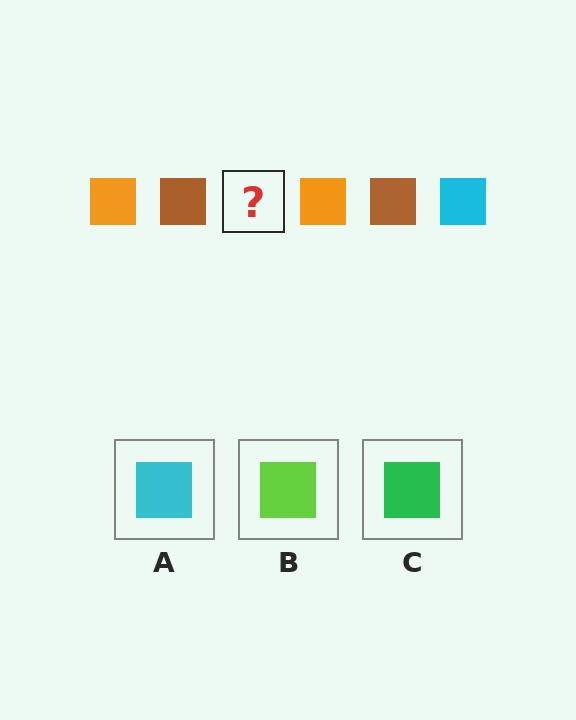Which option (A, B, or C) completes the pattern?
A.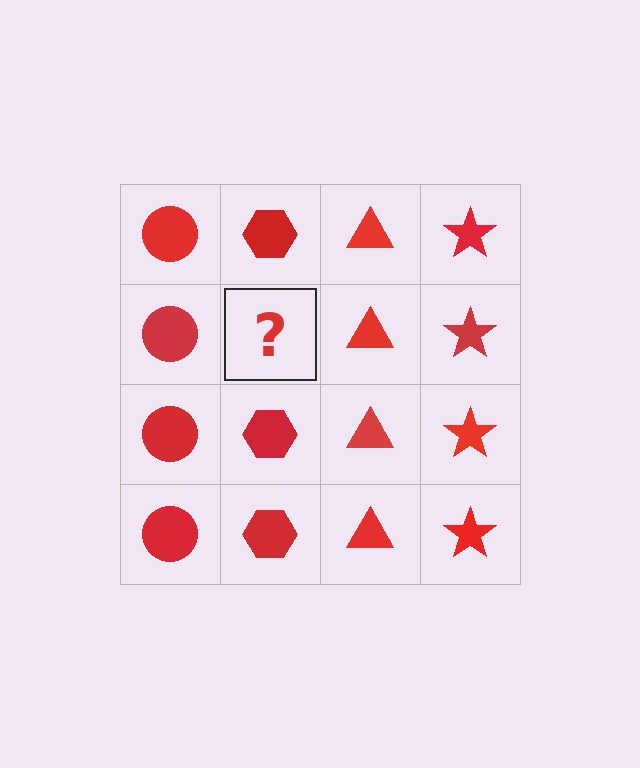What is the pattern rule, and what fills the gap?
The rule is that each column has a consistent shape. The gap should be filled with a red hexagon.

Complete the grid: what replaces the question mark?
The question mark should be replaced with a red hexagon.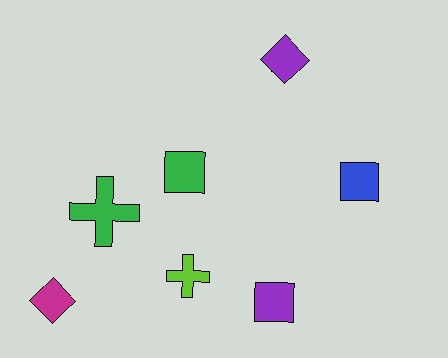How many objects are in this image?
There are 7 objects.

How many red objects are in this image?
There are no red objects.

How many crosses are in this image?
There are 2 crosses.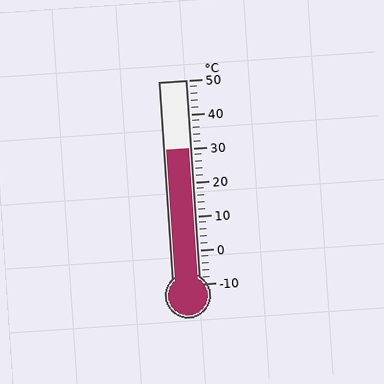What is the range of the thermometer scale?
The thermometer scale ranges from -10°C to 50°C.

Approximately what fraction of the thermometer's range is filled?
The thermometer is filled to approximately 65% of its range.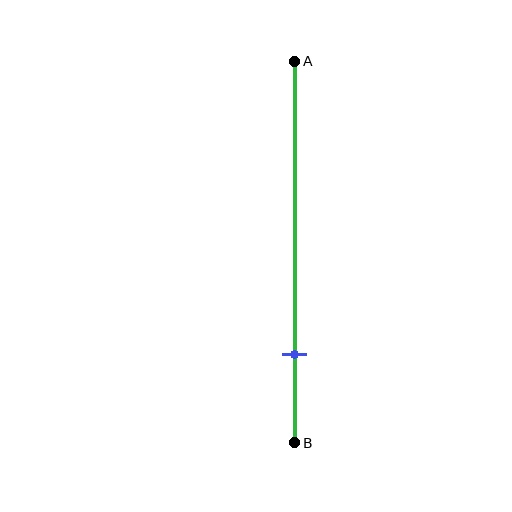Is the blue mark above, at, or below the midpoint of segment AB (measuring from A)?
The blue mark is below the midpoint of segment AB.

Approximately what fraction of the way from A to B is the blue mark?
The blue mark is approximately 75% of the way from A to B.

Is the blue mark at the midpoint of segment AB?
No, the mark is at about 75% from A, not at the 50% midpoint.